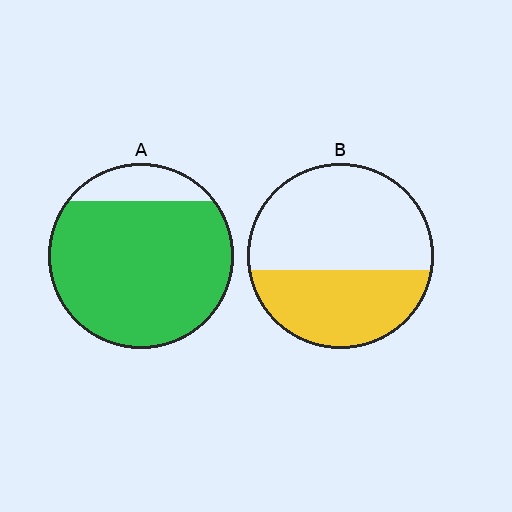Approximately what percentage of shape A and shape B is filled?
A is approximately 85% and B is approximately 40%.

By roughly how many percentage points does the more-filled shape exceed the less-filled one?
By roughly 45 percentage points (A over B).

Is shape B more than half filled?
No.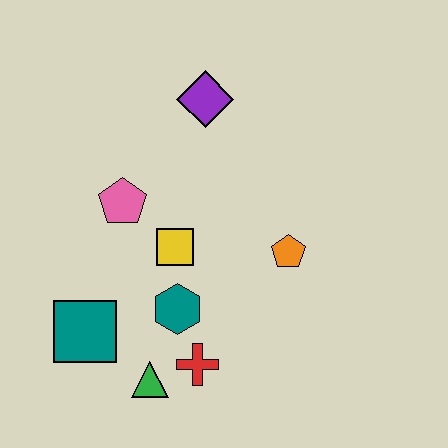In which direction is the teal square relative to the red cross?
The teal square is to the left of the red cross.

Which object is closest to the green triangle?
The red cross is closest to the green triangle.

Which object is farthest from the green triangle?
The purple diamond is farthest from the green triangle.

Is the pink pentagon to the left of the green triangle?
Yes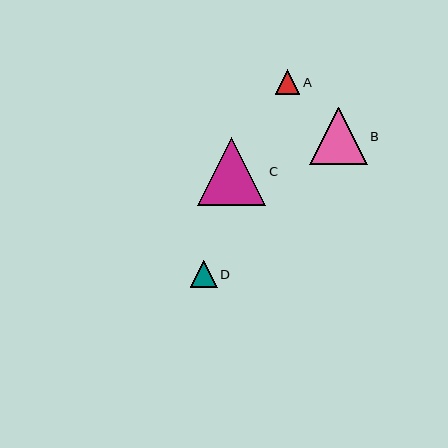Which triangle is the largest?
Triangle C is the largest with a size of approximately 68 pixels.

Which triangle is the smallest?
Triangle A is the smallest with a size of approximately 25 pixels.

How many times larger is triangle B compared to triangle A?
Triangle B is approximately 2.3 times the size of triangle A.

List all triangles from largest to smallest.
From largest to smallest: C, B, D, A.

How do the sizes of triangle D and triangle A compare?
Triangle D and triangle A are approximately the same size.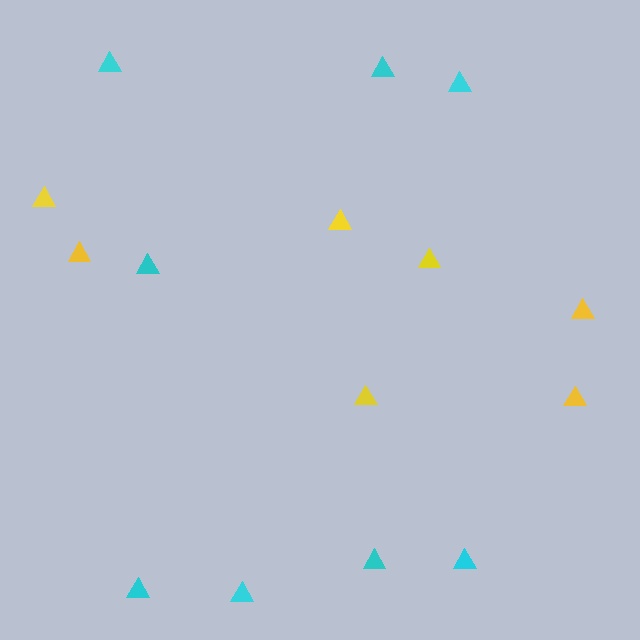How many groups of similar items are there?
There are 2 groups: one group of yellow triangles (7) and one group of cyan triangles (8).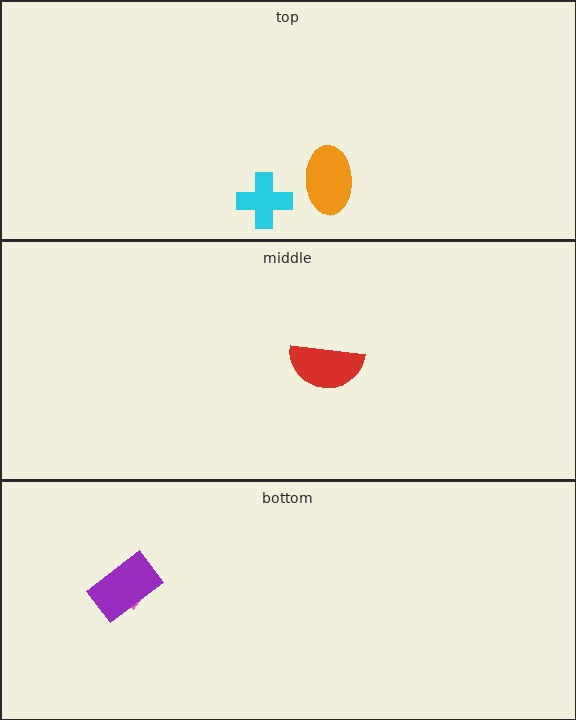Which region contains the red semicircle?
The middle region.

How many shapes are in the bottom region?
2.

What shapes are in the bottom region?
The pink diamond, the purple rectangle.